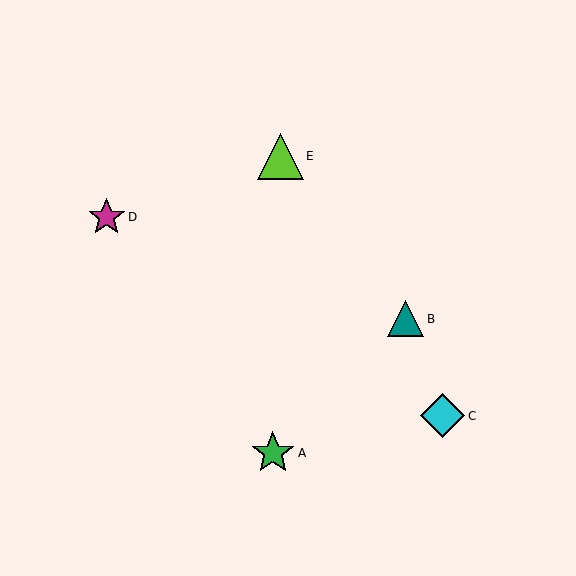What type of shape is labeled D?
Shape D is a magenta star.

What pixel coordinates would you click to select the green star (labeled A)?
Click at (273, 453) to select the green star A.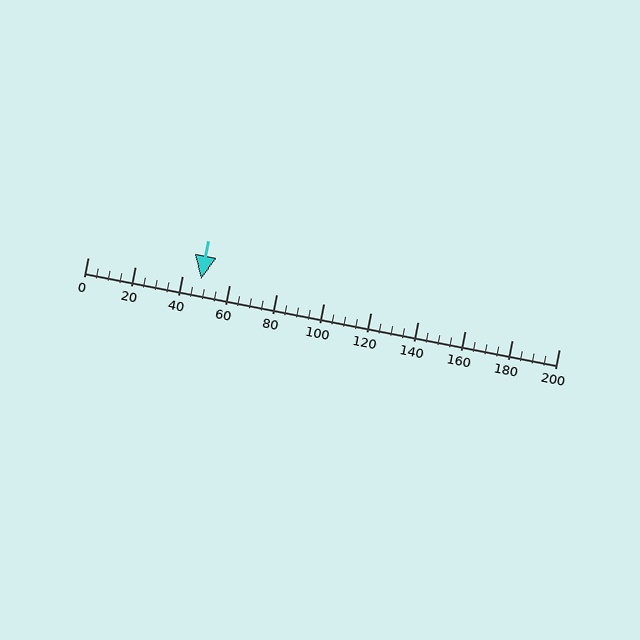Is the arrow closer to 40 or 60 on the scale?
The arrow is closer to 40.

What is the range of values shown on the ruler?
The ruler shows values from 0 to 200.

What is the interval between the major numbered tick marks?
The major tick marks are spaced 20 units apart.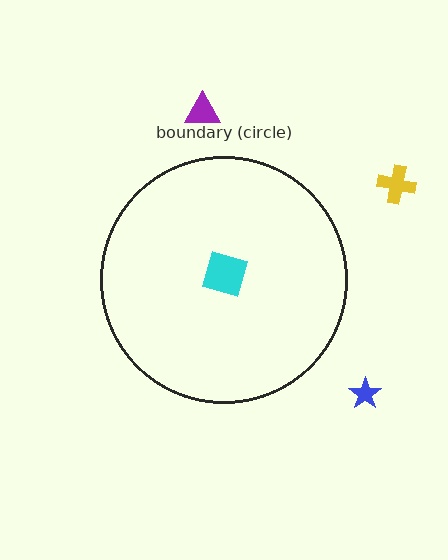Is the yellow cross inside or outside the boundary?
Outside.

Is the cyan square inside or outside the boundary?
Inside.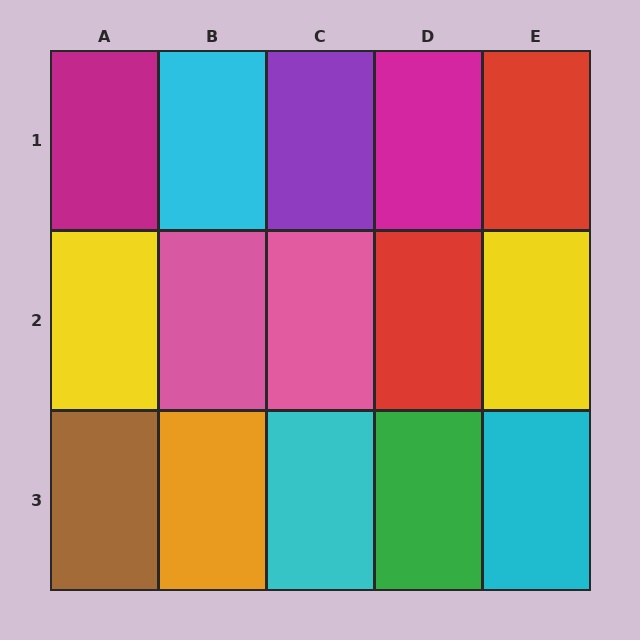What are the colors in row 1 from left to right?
Magenta, cyan, purple, magenta, red.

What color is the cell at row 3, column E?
Cyan.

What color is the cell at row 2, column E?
Yellow.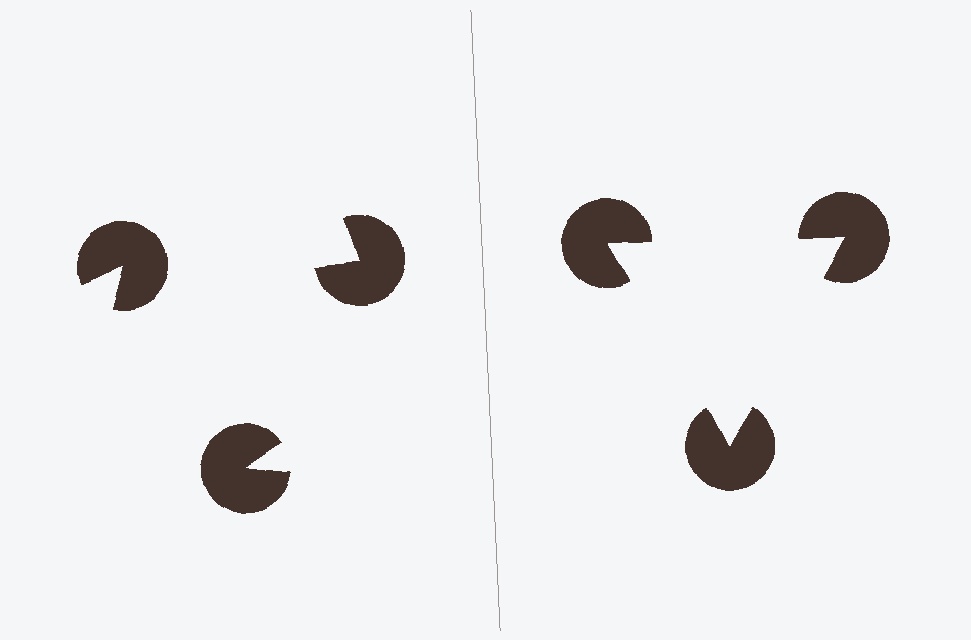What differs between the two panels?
The pac-man discs are positioned identically on both sides; only the wedge orientations differ. On the right they align to a triangle; on the left they are misaligned.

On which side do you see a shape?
An illusory triangle appears on the right side. On the left side the wedge cuts are rotated, so no coherent shape forms.